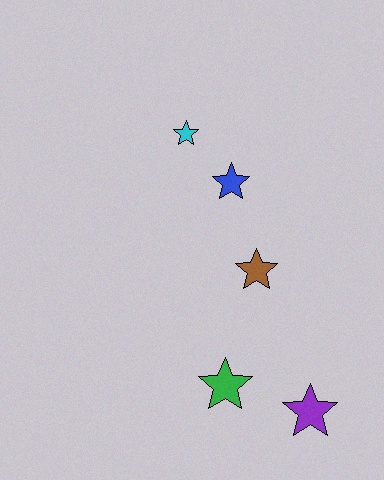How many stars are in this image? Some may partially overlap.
There are 5 stars.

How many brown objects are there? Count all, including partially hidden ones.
There is 1 brown object.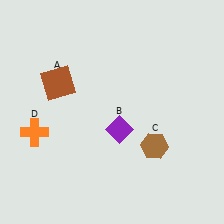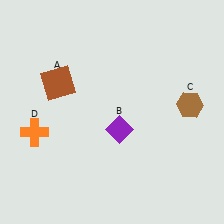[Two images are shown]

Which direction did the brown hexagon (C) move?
The brown hexagon (C) moved up.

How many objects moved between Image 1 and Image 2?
1 object moved between the two images.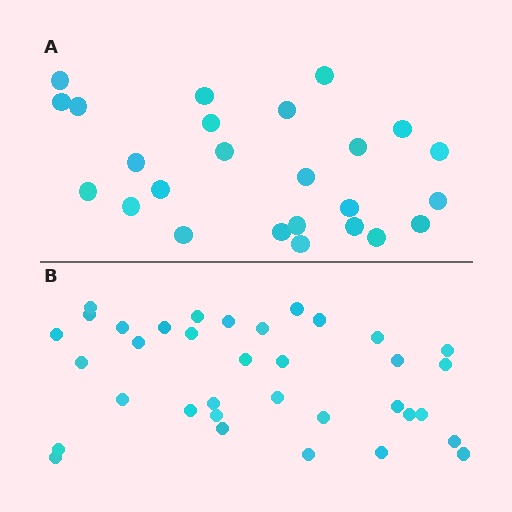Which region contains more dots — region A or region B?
Region B (the bottom region) has more dots.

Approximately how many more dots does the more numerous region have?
Region B has roughly 10 or so more dots than region A.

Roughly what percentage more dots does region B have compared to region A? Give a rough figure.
About 40% more.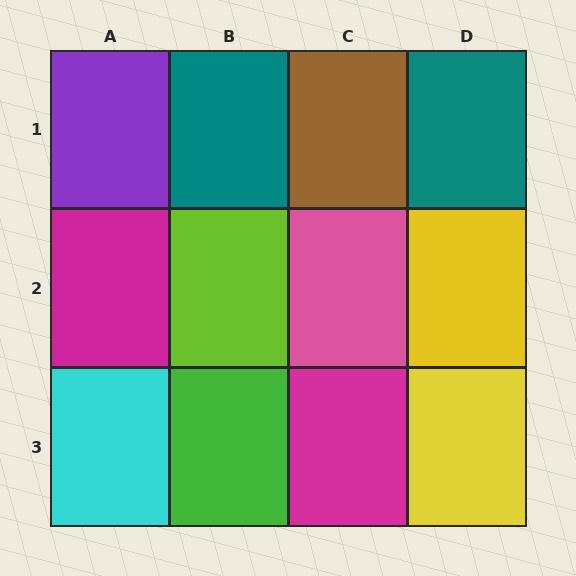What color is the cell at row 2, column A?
Magenta.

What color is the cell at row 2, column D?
Yellow.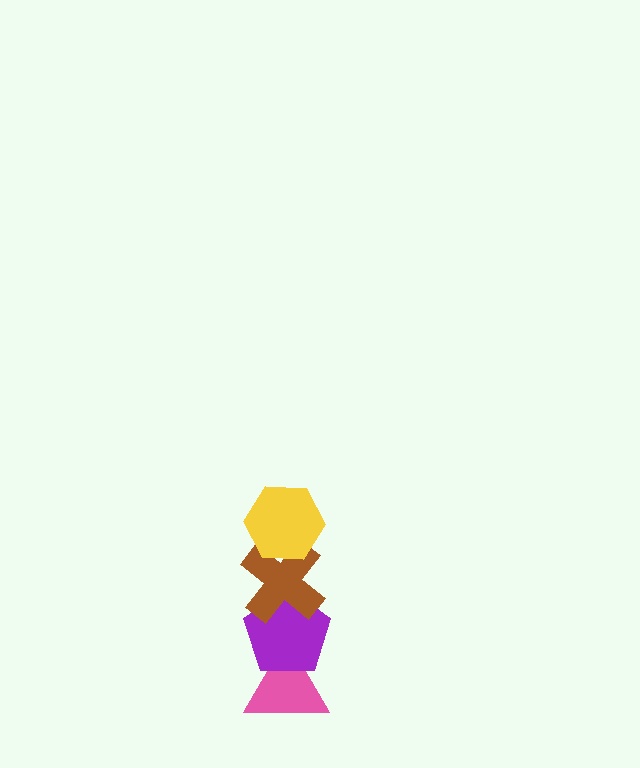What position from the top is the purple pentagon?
The purple pentagon is 3rd from the top.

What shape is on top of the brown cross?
The yellow hexagon is on top of the brown cross.